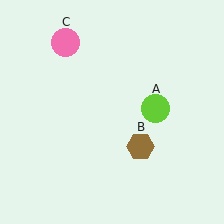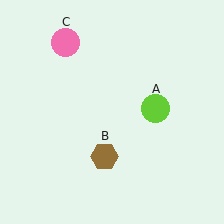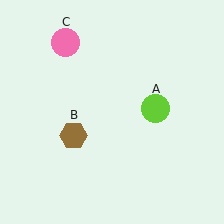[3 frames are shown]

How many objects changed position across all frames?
1 object changed position: brown hexagon (object B).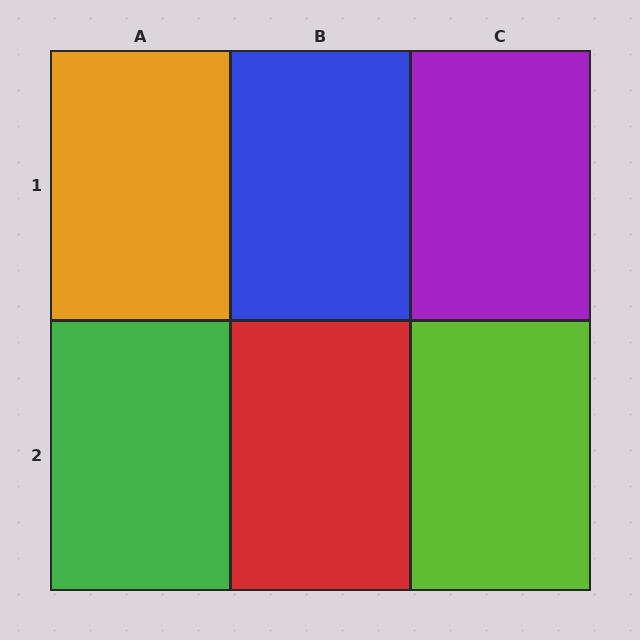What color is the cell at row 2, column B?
Red.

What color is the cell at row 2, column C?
Lime.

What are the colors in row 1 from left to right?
Orange, blue, purple.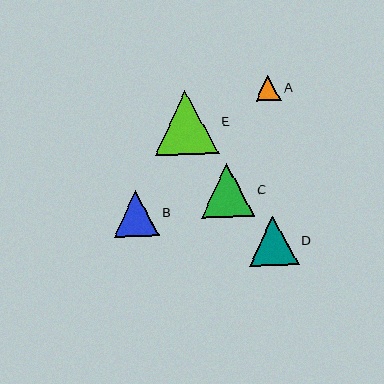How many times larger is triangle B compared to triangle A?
Triangle B is approximately 1.8 times the size of triangle A.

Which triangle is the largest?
Triangle E is the largest with a size of approximately 64 pixels.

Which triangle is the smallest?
Triangle A is the smallest with a size of approximately 25 pixels.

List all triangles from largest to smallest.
From largest to smallest: E, C, D, B, A.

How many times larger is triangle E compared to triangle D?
Triangle E is approximately 1.3 times the size of triangle D.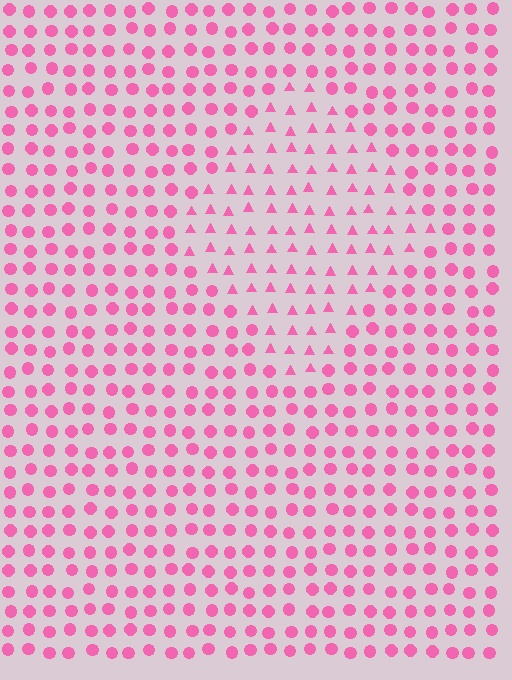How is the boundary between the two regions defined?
The boundary is defined by a change in element shape: triangles inside vs. circles outside. All elements share the same color and spacing.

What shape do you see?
I see a diamond.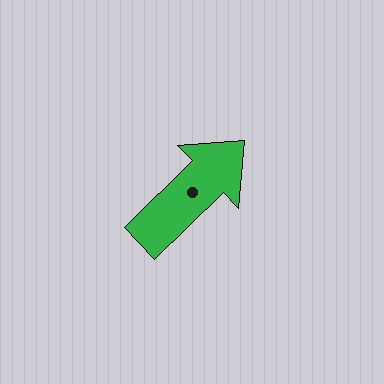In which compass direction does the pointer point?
Northeast.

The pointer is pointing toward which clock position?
Roughly 2 o'clock.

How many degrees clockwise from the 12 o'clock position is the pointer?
Approximately 46 degrees.